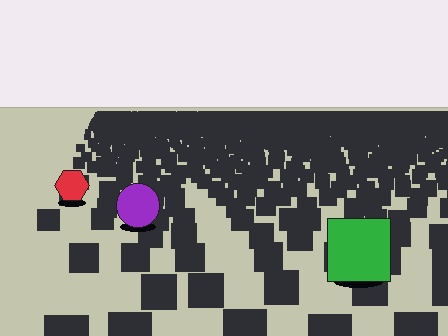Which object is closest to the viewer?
The green square is closest. The texture marks near it are larger and more spread out.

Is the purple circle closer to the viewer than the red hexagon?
Yes. The purple circle is closer — you can tell from the texture gradient: the ground texture is coarser near it.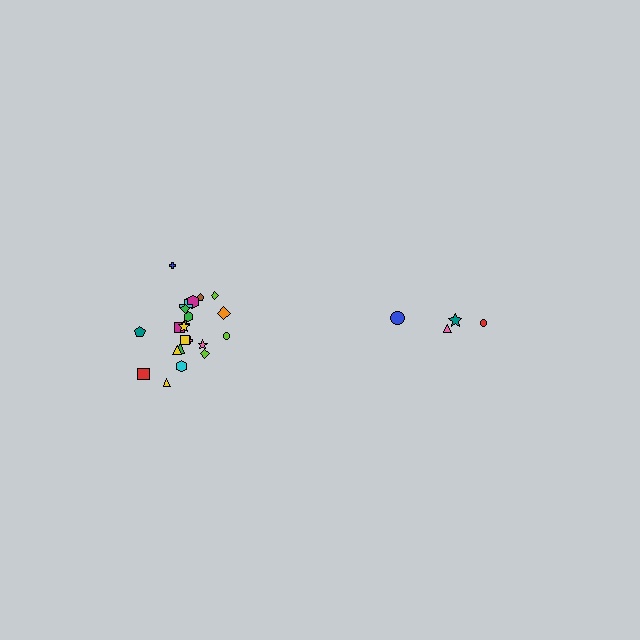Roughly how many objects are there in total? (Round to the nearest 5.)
Roughly 25 objects in total.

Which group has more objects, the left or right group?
The left group.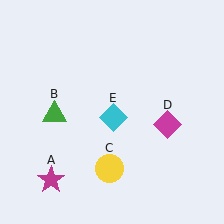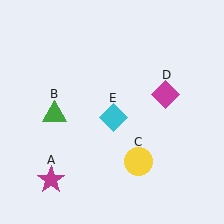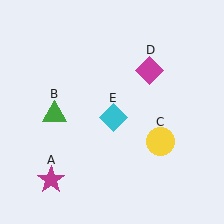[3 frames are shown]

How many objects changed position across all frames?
2 objects changed position: yellow circle (object C), magenta diamond (object D).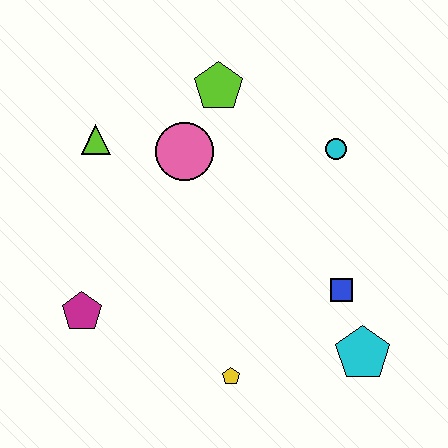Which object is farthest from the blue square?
The lime triangle is farthest from the blue square.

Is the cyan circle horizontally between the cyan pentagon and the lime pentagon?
Yes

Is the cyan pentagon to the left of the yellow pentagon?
No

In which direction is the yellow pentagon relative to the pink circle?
The yellow pentagon is below the pink circle.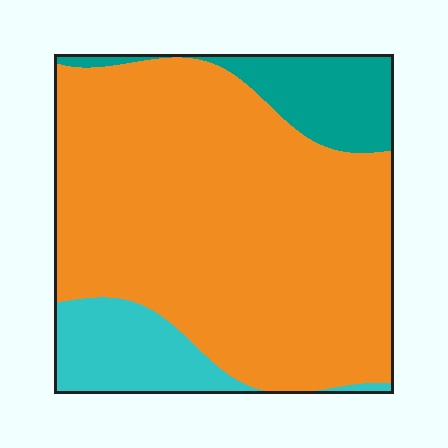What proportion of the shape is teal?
Teal covers around 10% of the shape.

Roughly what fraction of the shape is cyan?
Cyan takes up about one eighth (1/8) of the shape.